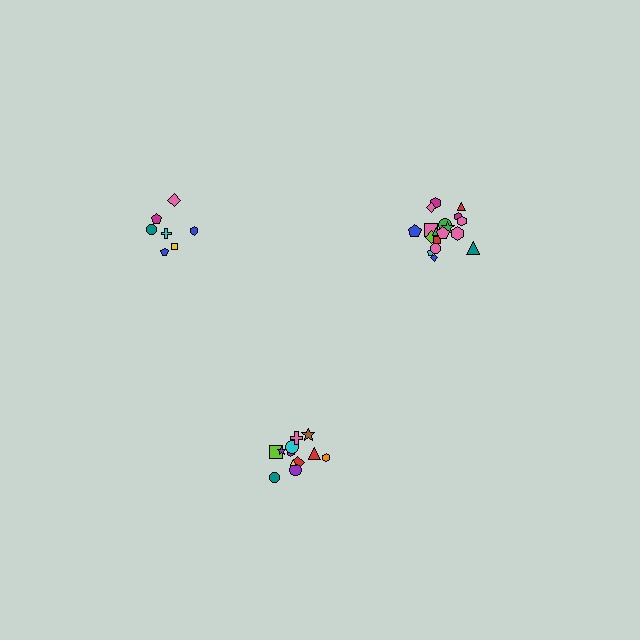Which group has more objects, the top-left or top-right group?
The top-right group.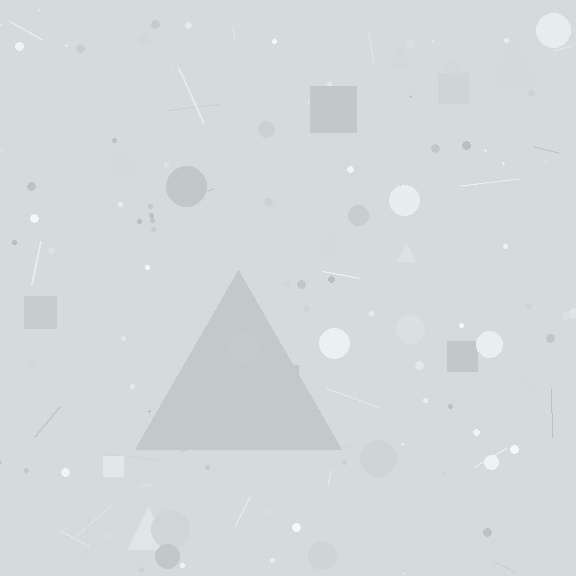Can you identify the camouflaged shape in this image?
The camouflaged shape is a triangle.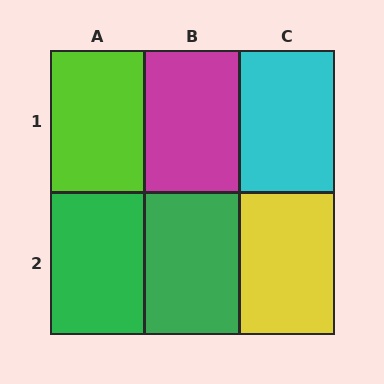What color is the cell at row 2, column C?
Yellow.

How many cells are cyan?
1 cell is cyan.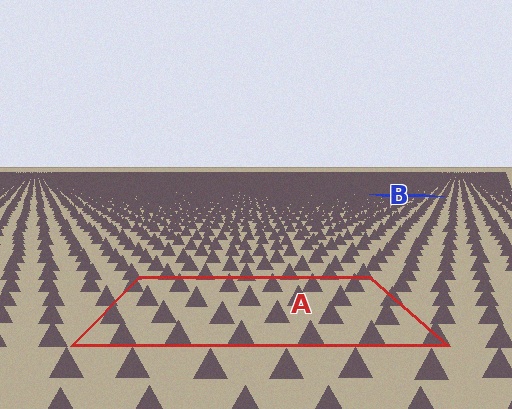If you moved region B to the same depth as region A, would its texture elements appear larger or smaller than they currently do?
They would appear larger. At a closer depth, the same texture elements are projected at a bigger on-screen size.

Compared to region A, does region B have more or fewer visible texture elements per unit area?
Region B has more texture elements per unit area — they are packed more densely because it is farther away.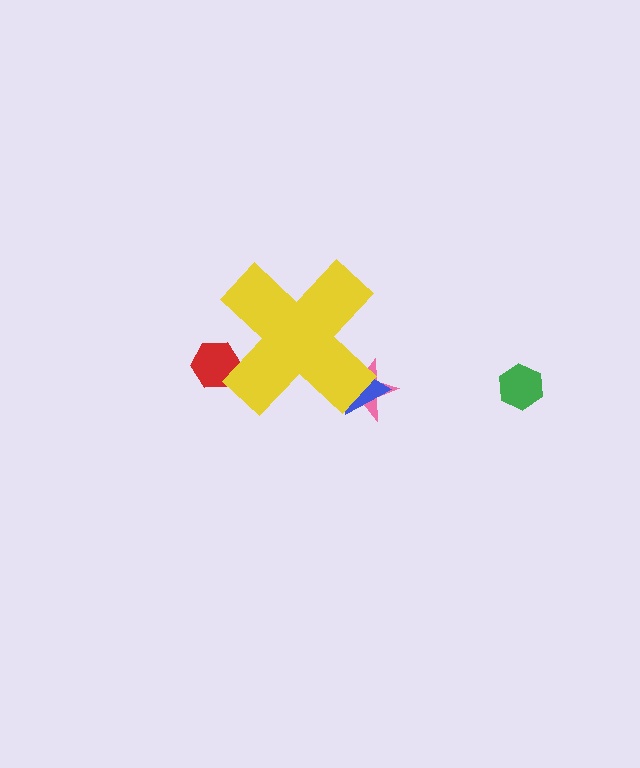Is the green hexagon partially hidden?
No, the green hexagon is fully visible.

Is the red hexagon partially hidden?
Yes, the red hexagon is partially hidden behind the yellow cross.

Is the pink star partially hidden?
Yes, the pink star is partially hidden behind the yellow cross.